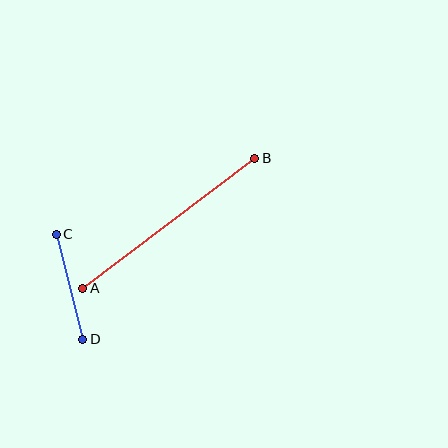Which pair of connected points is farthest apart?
Points A and B are farthest apart.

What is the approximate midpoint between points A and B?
The midpoint is at approximately (169, 223) pixels.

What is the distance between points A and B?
The distance is approximately 215 pixels.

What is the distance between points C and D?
The distance is approximately 108 pixels.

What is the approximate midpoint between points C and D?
The midpoint is at approximately (70, 287) pixels.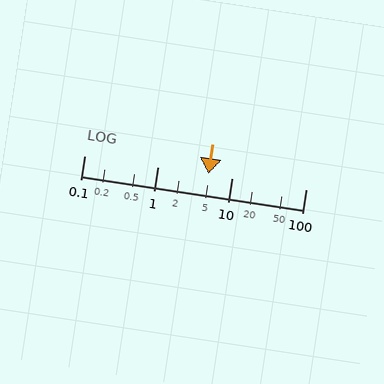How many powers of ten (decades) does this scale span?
The scale spans 3 decades, from 0.1 to 100.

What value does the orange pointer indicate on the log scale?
The pointer indicates approximately 4.8.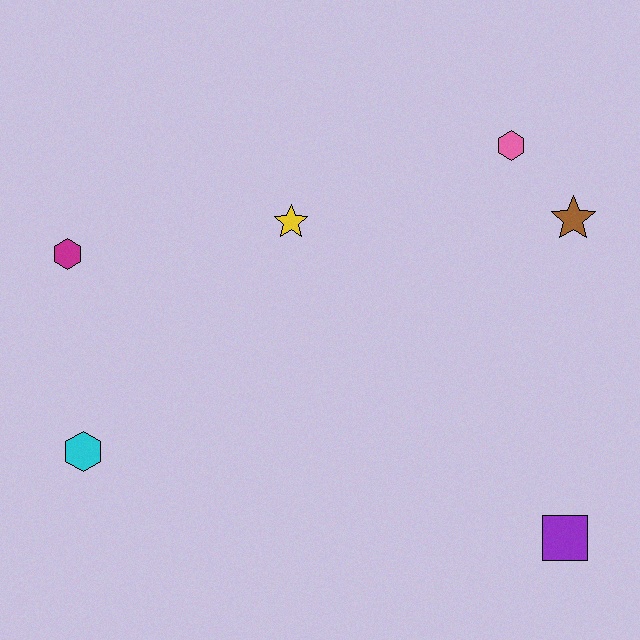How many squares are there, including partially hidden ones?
There is 1 square.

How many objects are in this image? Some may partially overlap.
There are 6 objects.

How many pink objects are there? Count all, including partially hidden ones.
There is 1 pink object.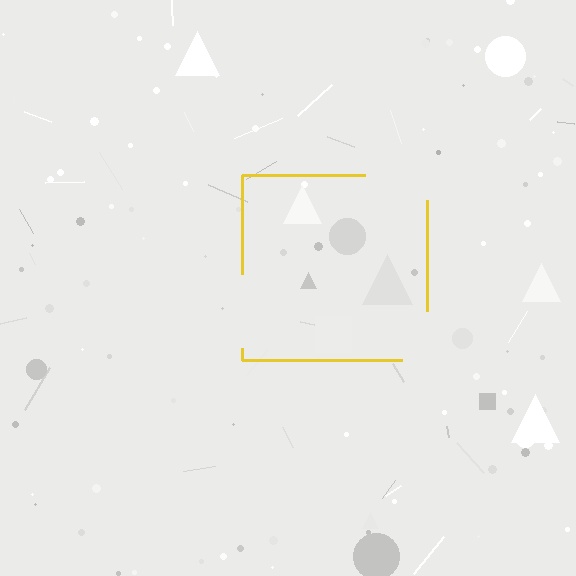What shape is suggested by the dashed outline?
The dashed outline suggests a square.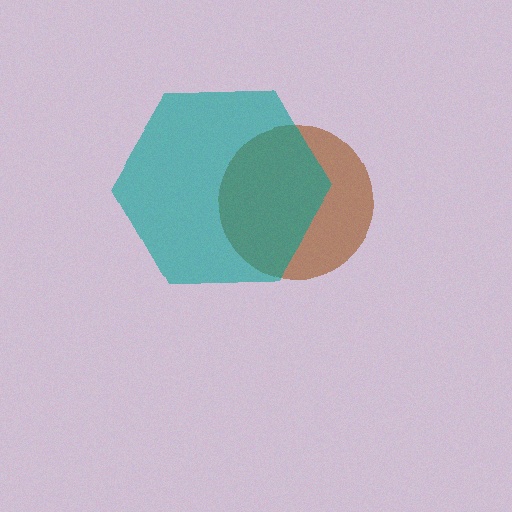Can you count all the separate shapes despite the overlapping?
Yes, there are 2 separate shapes.